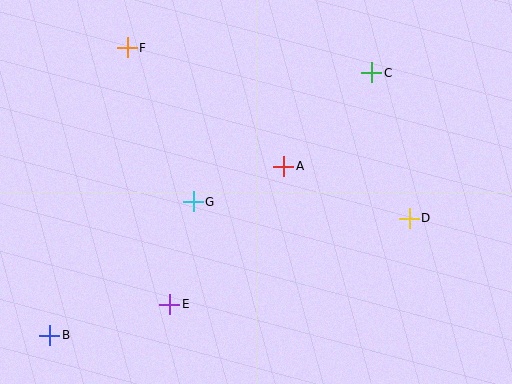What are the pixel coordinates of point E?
Point E is at (170, 304).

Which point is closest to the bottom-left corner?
Point B is closest to the bottom-left corner.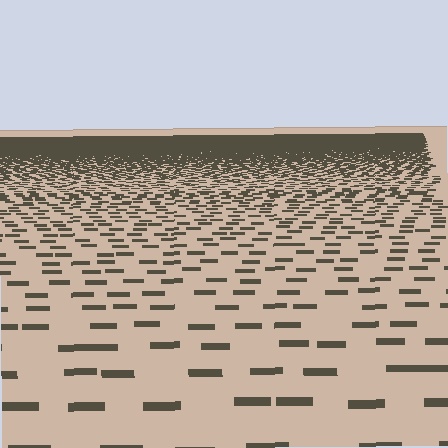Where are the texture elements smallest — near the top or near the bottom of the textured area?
Near the top.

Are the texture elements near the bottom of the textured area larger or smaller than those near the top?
Larger. Near the bottom, elements are closer to the viewer and appear at a bigger on-screen size.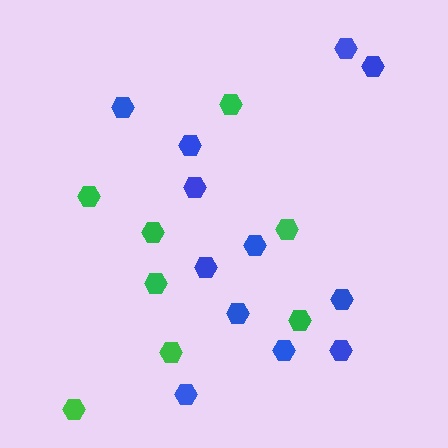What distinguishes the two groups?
There are 2 groups: one group of green hexagons (8) and one group of blue hexagons (12).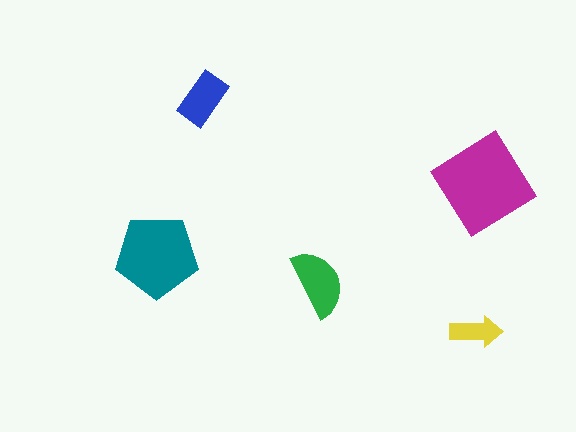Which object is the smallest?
The yellow arrow.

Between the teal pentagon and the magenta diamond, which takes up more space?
The magenta diamond.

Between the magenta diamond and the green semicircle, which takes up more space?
The magenta diamond.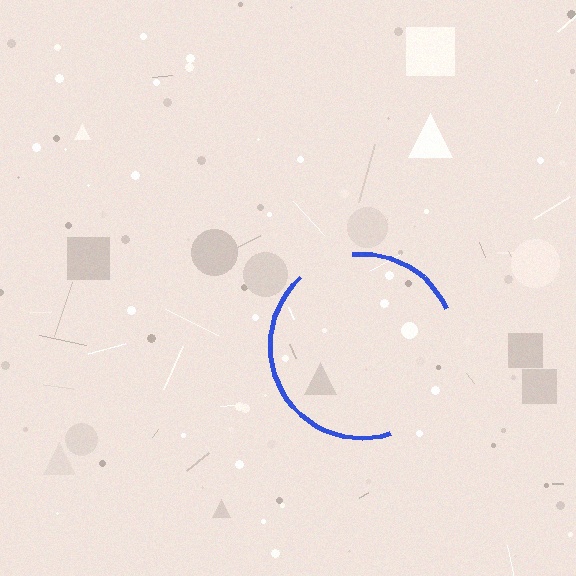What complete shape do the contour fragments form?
The contour fragments form a circle.